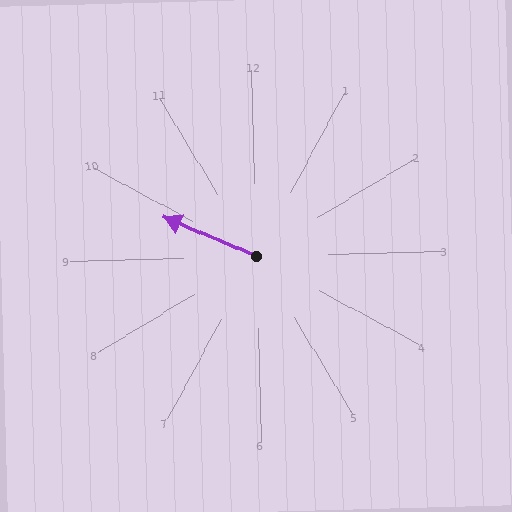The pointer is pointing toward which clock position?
Roughly 10 o'clock.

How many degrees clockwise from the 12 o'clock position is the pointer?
Approximately 294 degrees.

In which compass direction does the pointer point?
Northwest.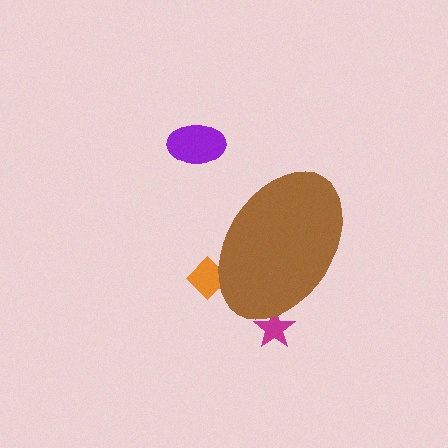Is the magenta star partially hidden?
Yes, the magenta star is partially hidden behind the brown ellipse.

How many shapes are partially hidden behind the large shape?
2 shapes are partially hidden.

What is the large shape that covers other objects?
A brown ellipse.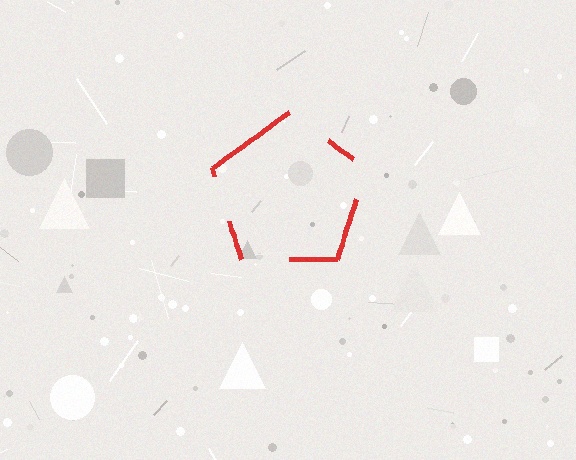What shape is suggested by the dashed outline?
The dashed outline suggests a pentagon.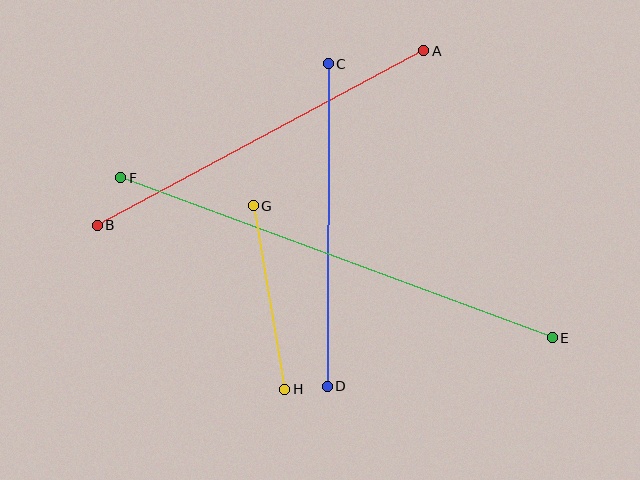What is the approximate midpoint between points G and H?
The midpoint is at approximately (269, 297) pixels.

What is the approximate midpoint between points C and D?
The midpoint is at approximately (328, 225) pixels.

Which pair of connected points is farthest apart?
Points E and F are farthest apart.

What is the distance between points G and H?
The distance is approximately 186 pixels.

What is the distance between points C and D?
The distance is approximately 322 pixels.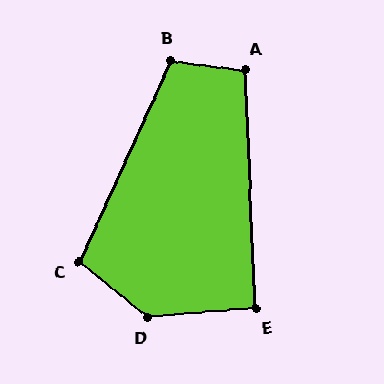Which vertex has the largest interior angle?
D, at approximately 136 degrees.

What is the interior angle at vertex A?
Approximately 100 degrees (obtuse).